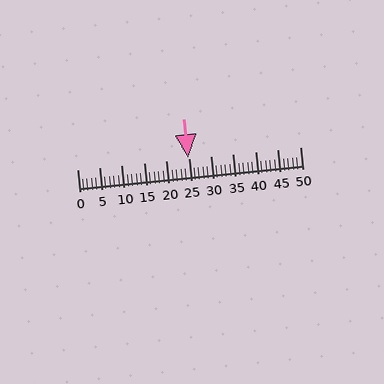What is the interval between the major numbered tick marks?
The major tick marks are spaced 5 units apart.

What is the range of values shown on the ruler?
The ruler shows values from 0 to 50.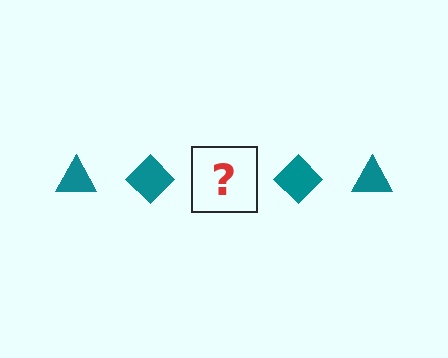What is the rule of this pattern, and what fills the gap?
The rule is that the pattern cycles through triangle, diamond shapes in teal. The gap should be filled with a teal triangle.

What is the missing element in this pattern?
The missing element is a teal triangle.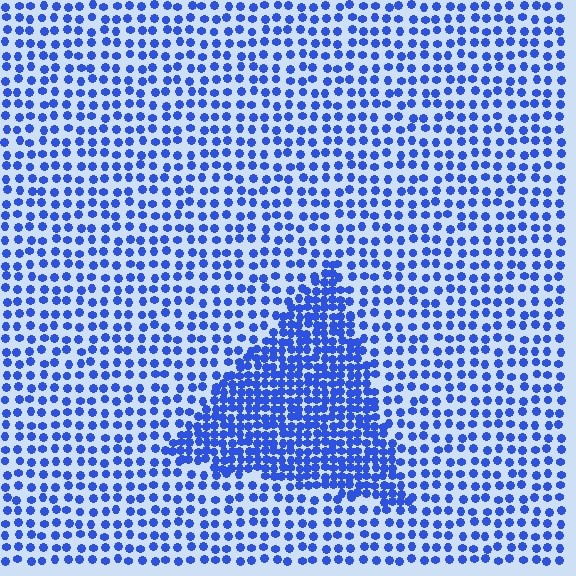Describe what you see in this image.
The image contains small blue elements arranged at two different densities. A triangle-shaped region is visible where the elements are more densely packed than the surrounding area.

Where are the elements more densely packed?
The elements are more densely packed inside the triangle boundary.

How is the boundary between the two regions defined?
The boundary is defined by a change in element density (approximately 2.1x ratio). All elements are the same color, size, and shape.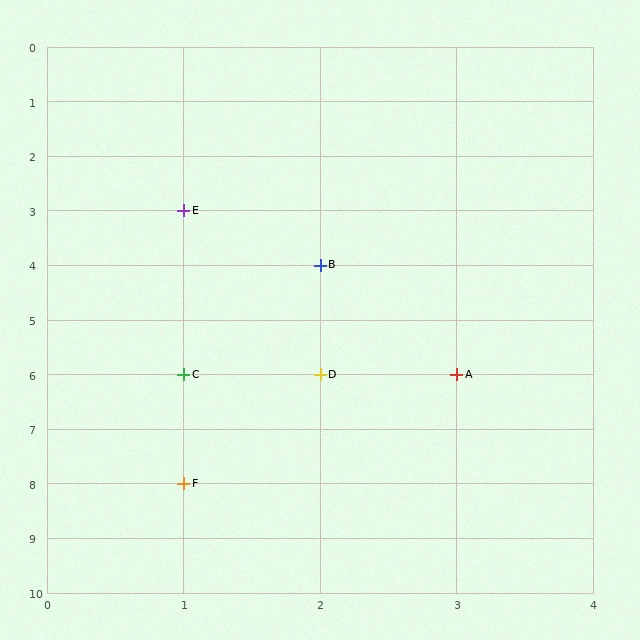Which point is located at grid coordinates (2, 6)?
Point D is at (2, 6).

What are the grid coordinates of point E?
Point E is at grid coordinates (1, 3).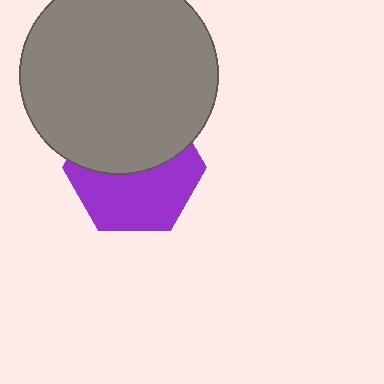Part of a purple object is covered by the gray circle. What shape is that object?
It is a hexagon.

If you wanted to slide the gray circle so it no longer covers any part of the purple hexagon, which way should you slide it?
Slide it up — that is the most direct way to separate the two shapes.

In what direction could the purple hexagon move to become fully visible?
The purple hexagon could move down. That would shift it out from behind the gray circle entirely.